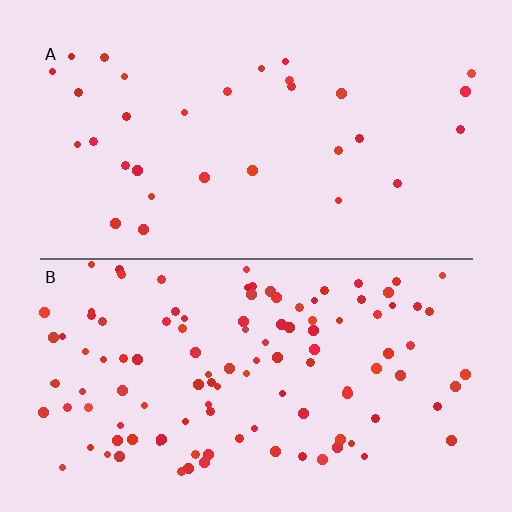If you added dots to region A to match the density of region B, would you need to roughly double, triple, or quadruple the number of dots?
Approximately quadruple.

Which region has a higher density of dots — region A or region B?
B (the bottom).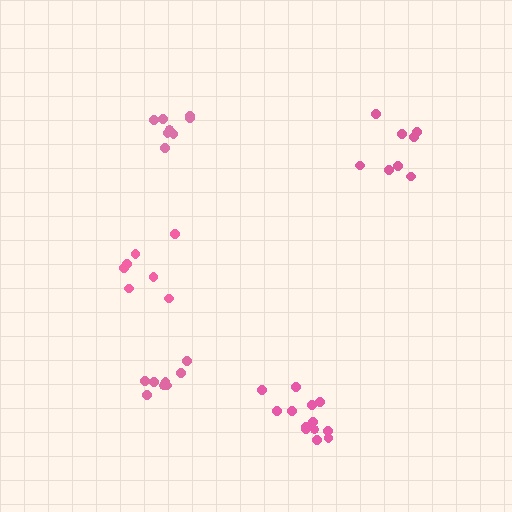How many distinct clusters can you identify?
There are 5 distinct clusters.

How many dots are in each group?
Group 1: 8 dots, Group 2: 7 dots, Group 3: 8 dots, Group 4: 13 dots, Group 5: 8 dots (44 total).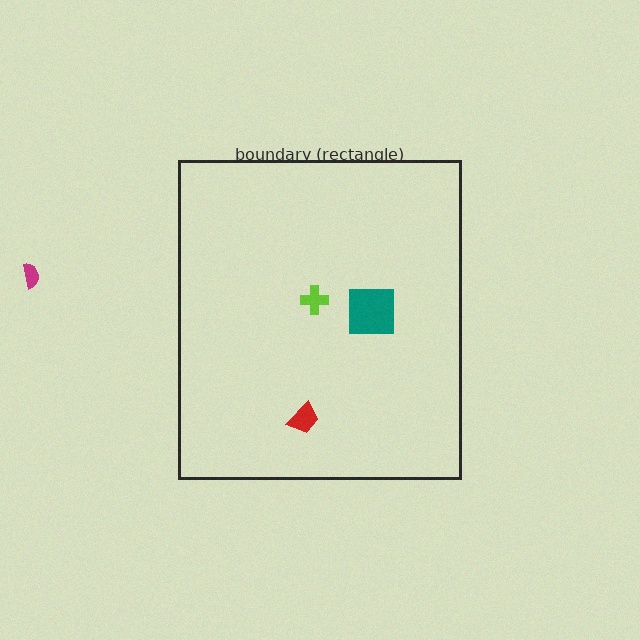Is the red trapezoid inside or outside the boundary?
Inside.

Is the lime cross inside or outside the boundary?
Inside.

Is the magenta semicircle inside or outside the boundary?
Outside.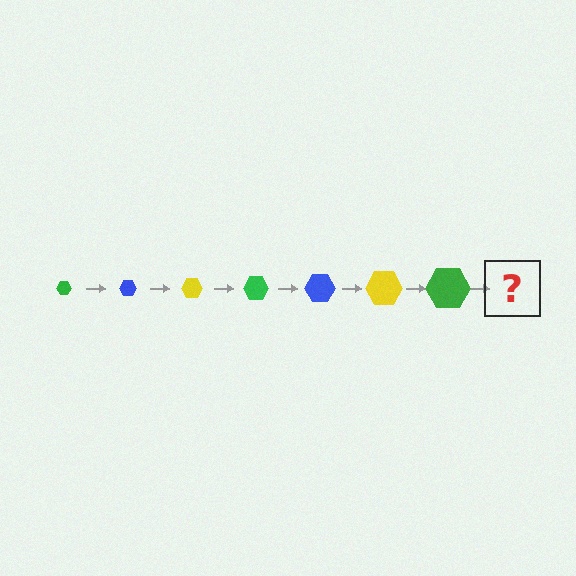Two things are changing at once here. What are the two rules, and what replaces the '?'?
The two rules are that the hexagon grows larger each step and the color cycles through green, blue, and yellow. The '?' should be a blue hexagon, larger than the previous one.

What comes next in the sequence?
The next element should be a blue hexagon, larger than the previous one.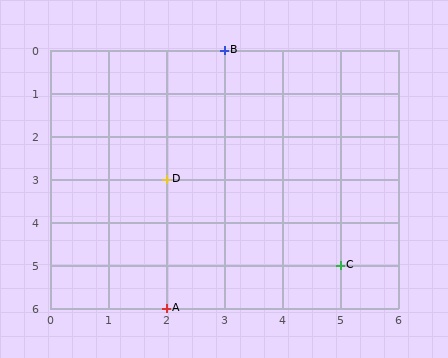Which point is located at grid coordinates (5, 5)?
Point C is at (5, 5).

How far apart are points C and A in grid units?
Points C and A are 3 columns and 1 row apart (about 3.2 grid units diagonally).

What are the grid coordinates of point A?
Point A is at grid coordinates (2, 6).